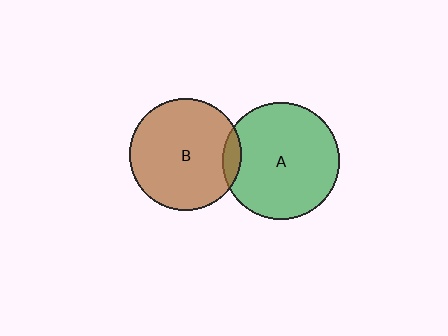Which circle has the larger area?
Circle A (green).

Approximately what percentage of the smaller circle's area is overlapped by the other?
Approximately 10%.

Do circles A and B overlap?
Yes.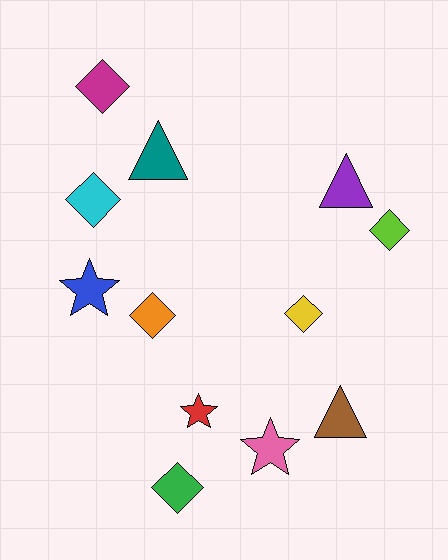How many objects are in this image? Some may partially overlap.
There are 12 objects.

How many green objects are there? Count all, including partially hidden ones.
There is 1 green object.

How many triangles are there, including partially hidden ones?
There are 3 triangles.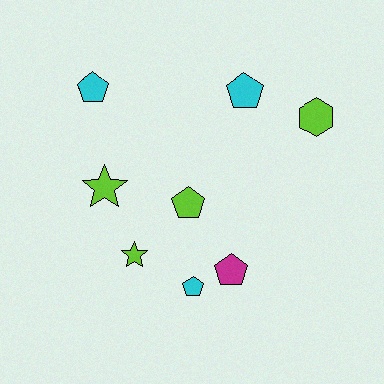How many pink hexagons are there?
There are no pink hexagons.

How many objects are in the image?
There are 8 objects.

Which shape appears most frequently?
Pentagon, with 5 objects.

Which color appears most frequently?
Lime, with 4 objects.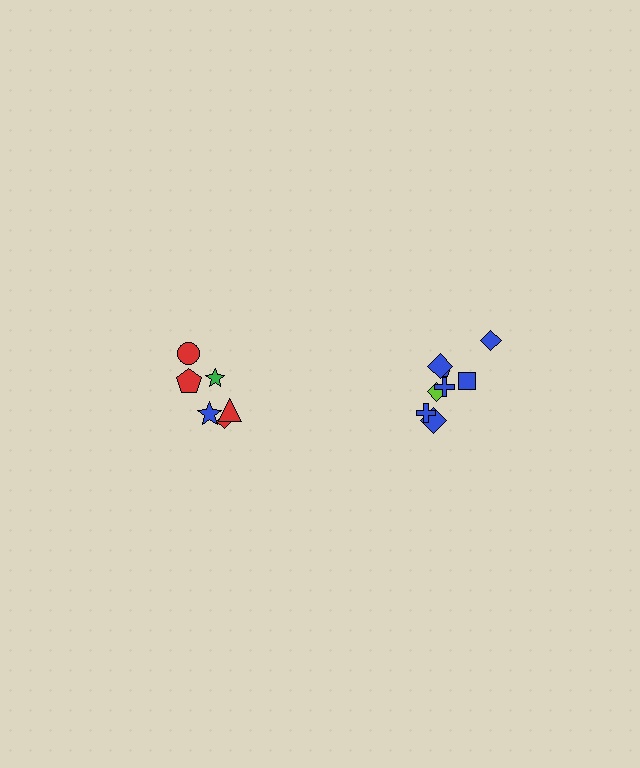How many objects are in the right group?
There are 8 objects.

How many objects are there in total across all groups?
There are 14 objects.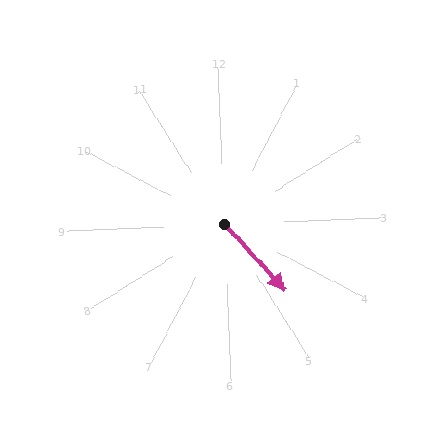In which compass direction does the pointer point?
Southeast.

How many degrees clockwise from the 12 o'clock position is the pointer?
Approximately 140 degrees.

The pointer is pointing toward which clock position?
Roughly 5 o'clock.